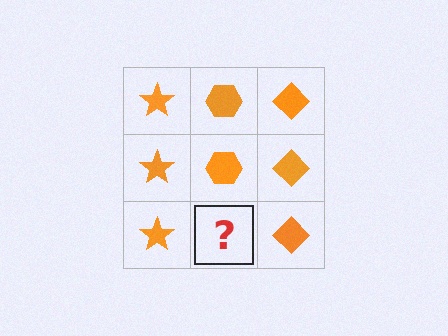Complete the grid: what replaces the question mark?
The question mark should be replaced with an orange hexagon.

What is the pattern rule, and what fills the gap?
The rule is that each column has a consistent shape. The gap should be filled with an orange hexagon.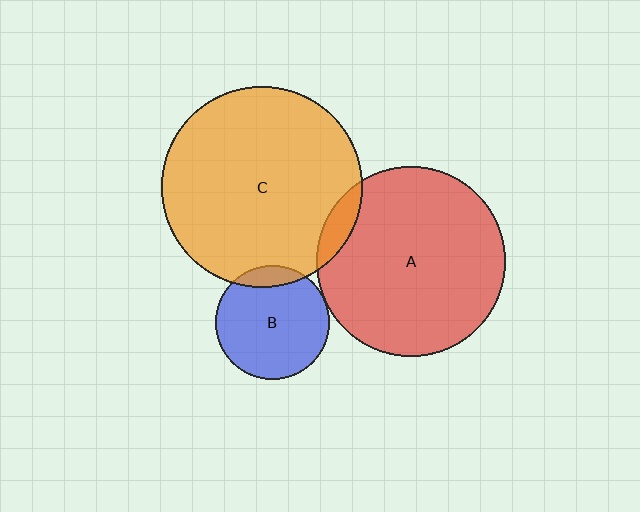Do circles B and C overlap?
Yes.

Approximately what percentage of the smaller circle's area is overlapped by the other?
Approximately 10%.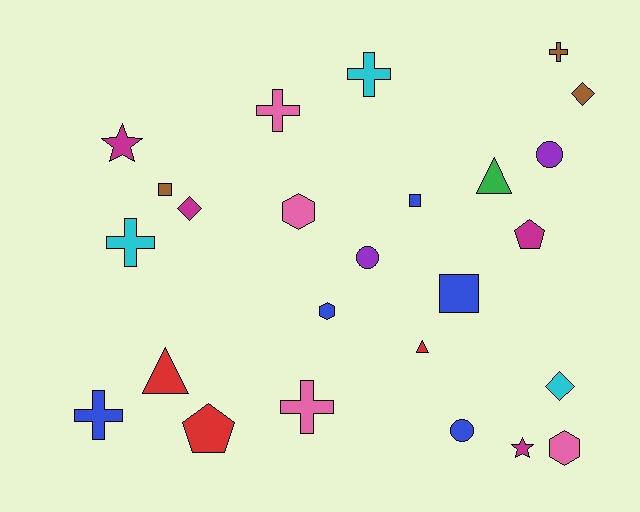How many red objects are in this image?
There are 3 red objects.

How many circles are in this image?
There are 3 circles.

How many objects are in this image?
There are 25 objects.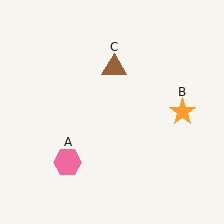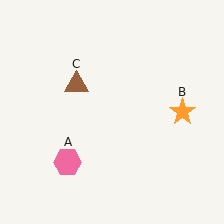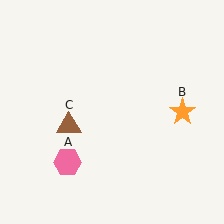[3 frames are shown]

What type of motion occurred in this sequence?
The brown triangle (object C) rotated counterclockwise around the center of the scene.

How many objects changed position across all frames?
1 object changed position: brown triangle (object C).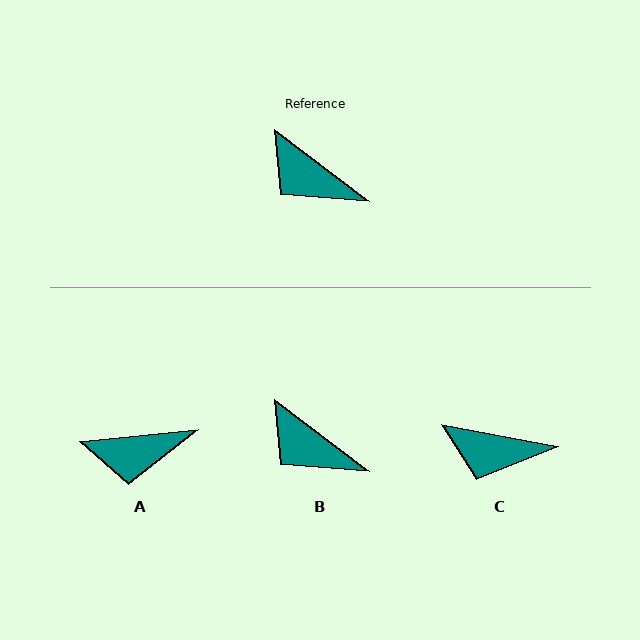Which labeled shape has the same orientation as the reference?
B.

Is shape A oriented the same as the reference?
No, it is off by about 43 degrees.